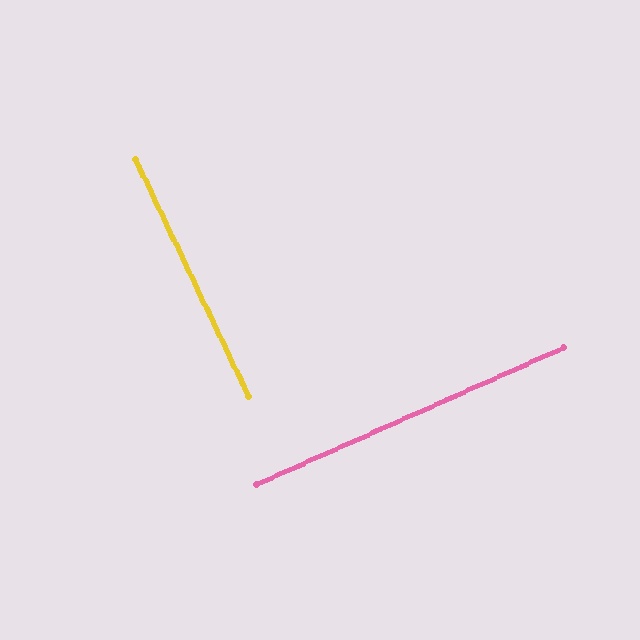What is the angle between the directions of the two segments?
Approximately 88 degrees.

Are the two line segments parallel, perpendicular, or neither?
Perpendicular — they meet at approximately 88°.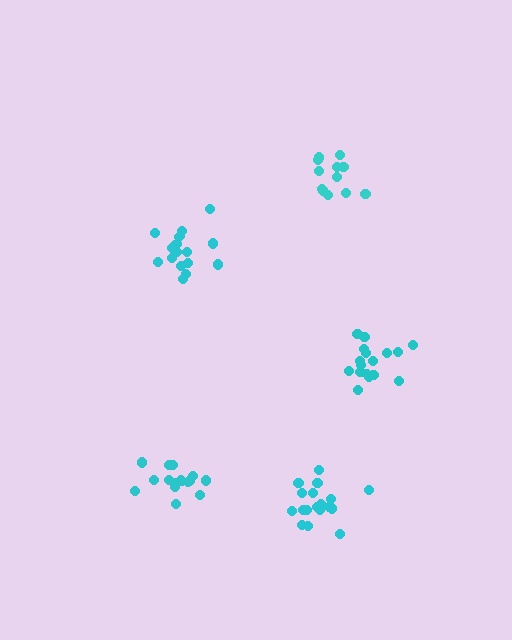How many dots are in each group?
Group 1: 13 dots, Group 2: 17 dots, Group 3: 16 dots, Group 4: 19 dots, Group 5: 18 dots (83 total).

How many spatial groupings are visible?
There are 5 spatial groupings.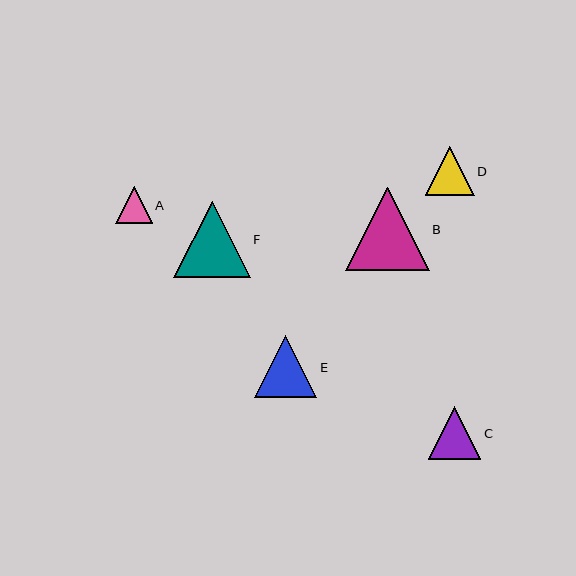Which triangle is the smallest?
Triangle A is the smallest with a size of approximately 37 pixels.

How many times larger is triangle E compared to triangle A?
Triangle E is approximately 1.7 times the size of triangle A.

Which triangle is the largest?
Triangle B is the largest with a size of approximately 84 pixels.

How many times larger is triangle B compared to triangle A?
Triangle B is approximately 2.3 times the size of triangle A.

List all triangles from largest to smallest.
From largest to smallest: B, F, E, C, D, A.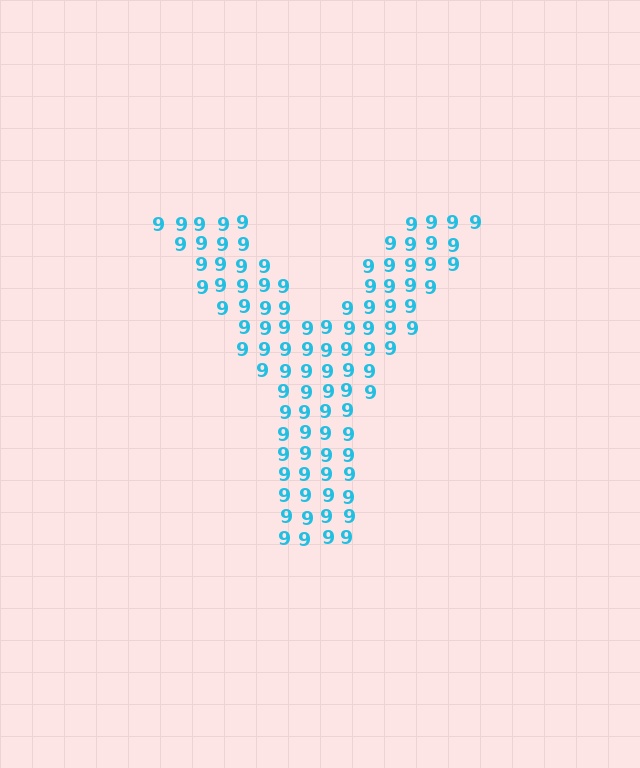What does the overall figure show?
The overall figure shows the letter Y.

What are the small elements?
The small elements are digit 9's.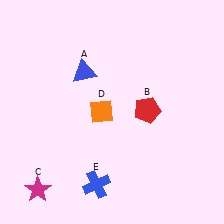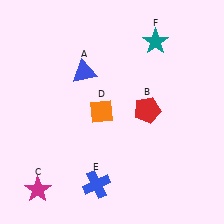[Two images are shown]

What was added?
A teal star (F) was added in Image 2.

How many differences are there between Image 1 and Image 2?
There is 1 difference between the two images.